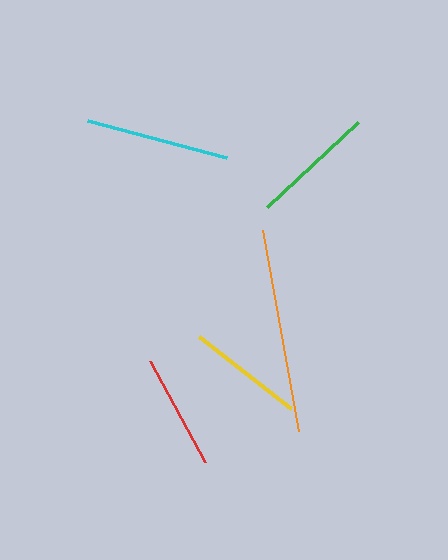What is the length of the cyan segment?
The cyan segment is approximately 143 pixels long.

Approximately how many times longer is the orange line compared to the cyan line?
The orange line is approximately 1.4 times the length of the cyan line.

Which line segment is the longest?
The orange line is the longest at approximately 204 pixels.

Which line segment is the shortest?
The red line is the shortest at approximately 115 pixels.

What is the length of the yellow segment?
The yellow segment is approximately 117 pixels long.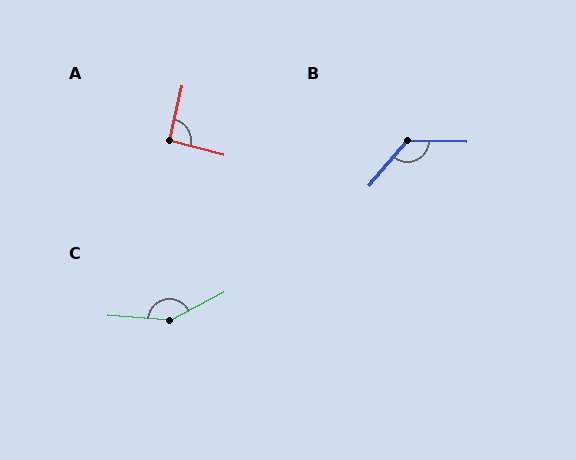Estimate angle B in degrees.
Approximately 129 degrees.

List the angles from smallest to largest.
A (92°), B (129°), C (148°).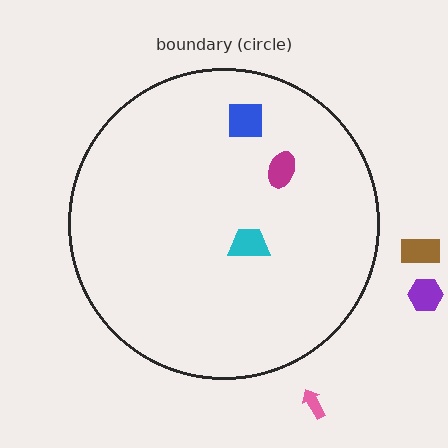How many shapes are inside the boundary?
3 inside, 3 outside.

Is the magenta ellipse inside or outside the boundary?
Inside.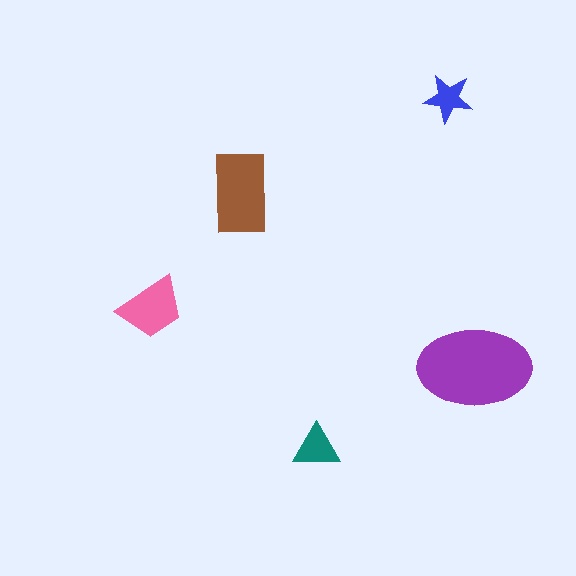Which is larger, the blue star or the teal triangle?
The teal triangle.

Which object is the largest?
The purple ellipse.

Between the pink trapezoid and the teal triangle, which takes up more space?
The pink trapezoid.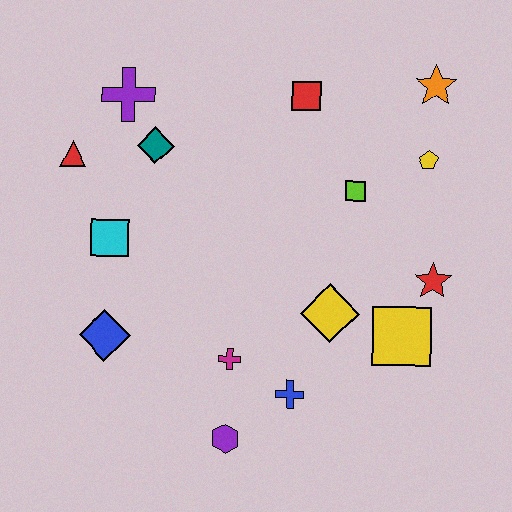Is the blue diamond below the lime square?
Yes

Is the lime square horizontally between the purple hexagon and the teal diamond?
No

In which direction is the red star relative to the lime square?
The red star is below the lime square.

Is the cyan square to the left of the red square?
Yes